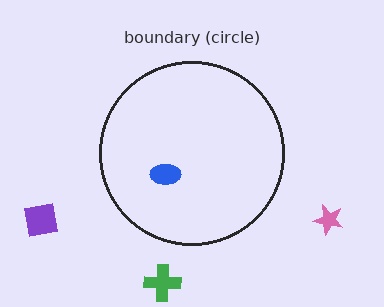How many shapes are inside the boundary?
1 inside, 3 outside.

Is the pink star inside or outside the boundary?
Outside.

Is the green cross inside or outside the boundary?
Outside.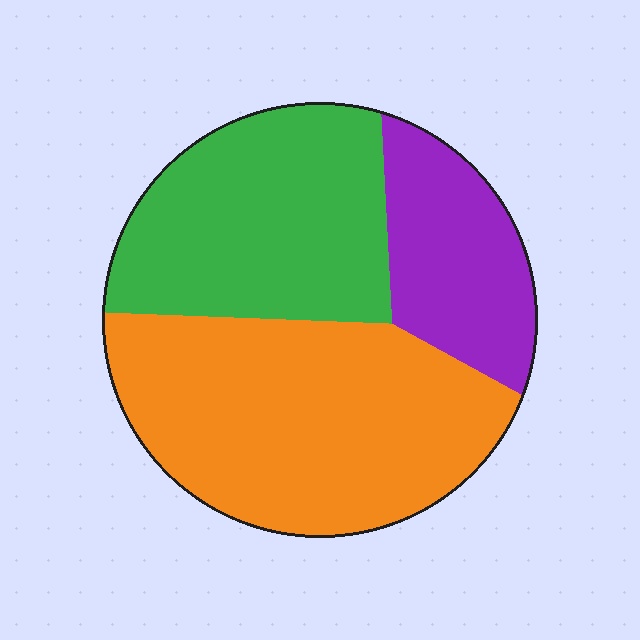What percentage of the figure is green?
Green covers around 35% of the figure.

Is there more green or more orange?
Orange.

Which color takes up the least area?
Purple, at roughly 20%.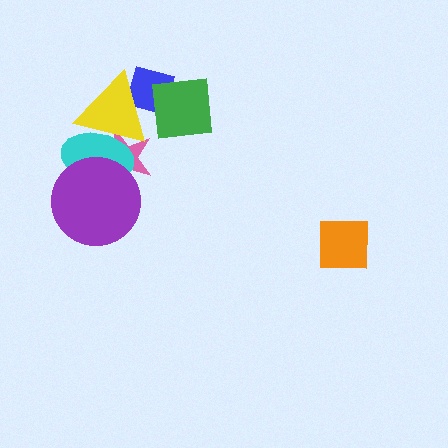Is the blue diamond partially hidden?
Yes, it is partially covered by another shape.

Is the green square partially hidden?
Yes, it is partially covered by another shape.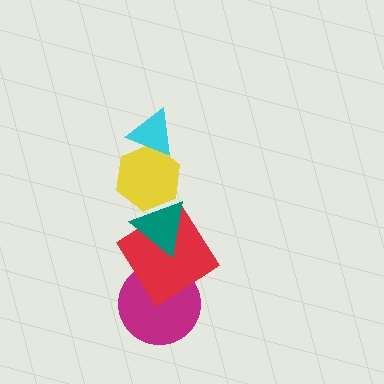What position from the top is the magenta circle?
The magenta circle is 5th from the top.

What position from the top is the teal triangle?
The teal triangle is 3rd from the top.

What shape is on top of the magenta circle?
The red diamond is on top of the magenta circle.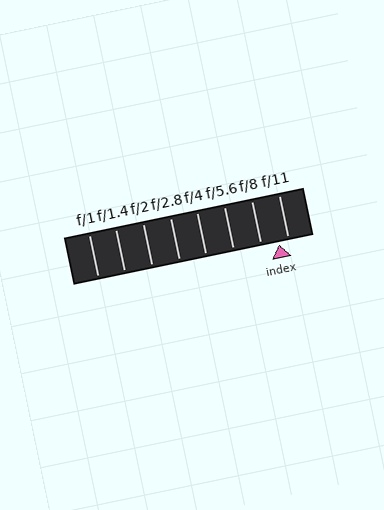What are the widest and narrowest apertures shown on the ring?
The widest aperture shown is f/1 and the narrowest is f/11.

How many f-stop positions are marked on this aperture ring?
There are 8 f-stop positions marked.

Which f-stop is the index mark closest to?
The index mark is closest to f/11.